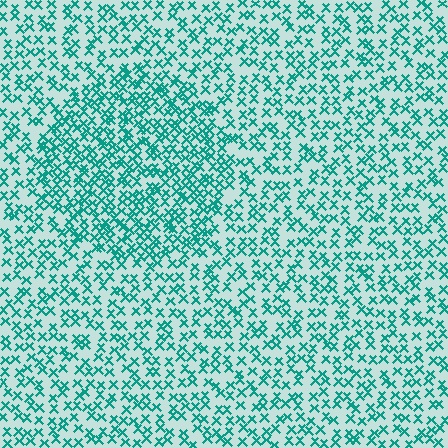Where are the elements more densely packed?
The elements are more densely packed inside the circle boundary.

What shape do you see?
I see a circle.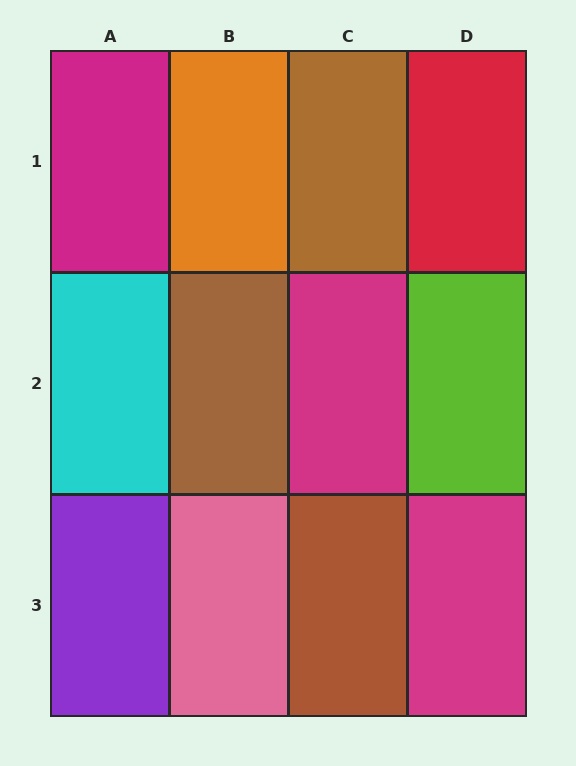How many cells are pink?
1 cell is pink.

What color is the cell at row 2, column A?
Cyan.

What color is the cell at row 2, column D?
Lime.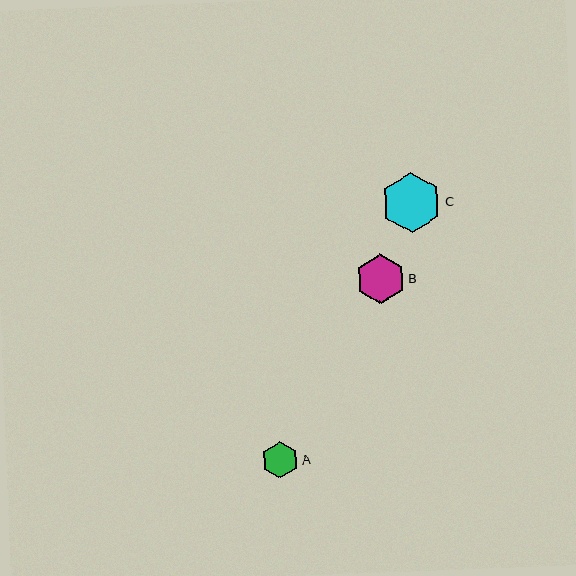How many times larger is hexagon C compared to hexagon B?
Hexagon C is approximately 1.2 times the size of hexagon B.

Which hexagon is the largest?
Hexagon C is the largest with a size of approximately 60 pixels.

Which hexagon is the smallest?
Hexagon A is the smallest with a size of approximately 36 pixels.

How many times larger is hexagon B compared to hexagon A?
Hexagon B is approximately 1.4 times the size of hexagon A.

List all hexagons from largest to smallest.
From largest to smallest: C, B, A.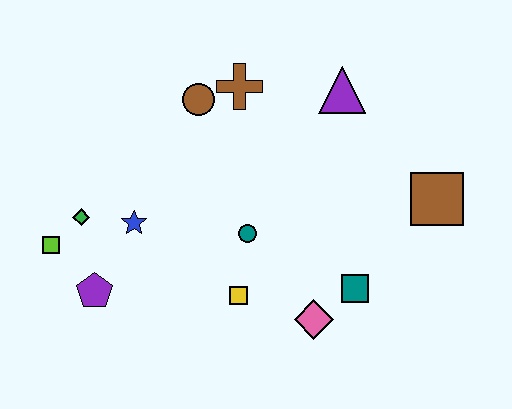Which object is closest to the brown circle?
The brown cross is closest to the brown circle.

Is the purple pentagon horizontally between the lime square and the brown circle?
Yes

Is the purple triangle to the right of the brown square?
No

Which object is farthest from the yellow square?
The purple triangle is farthest from the yellow square.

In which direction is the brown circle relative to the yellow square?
The brown circle is above the yellow square.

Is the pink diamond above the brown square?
No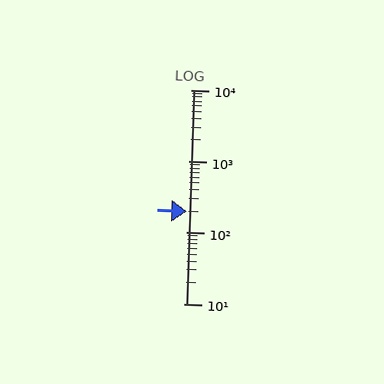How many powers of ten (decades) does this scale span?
The scale spans 3 decades, from 10 to 10000.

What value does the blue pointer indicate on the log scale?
The pointer indicates approximately 200.